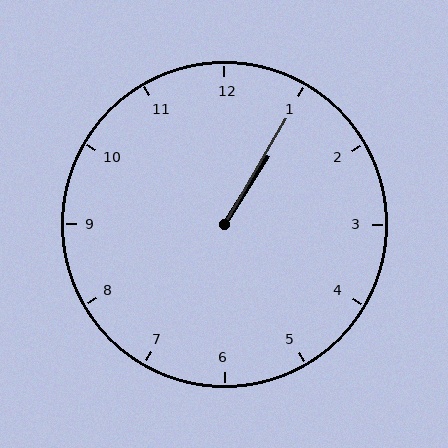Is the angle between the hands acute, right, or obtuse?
It is acute.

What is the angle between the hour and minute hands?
Approximately 2 degrees.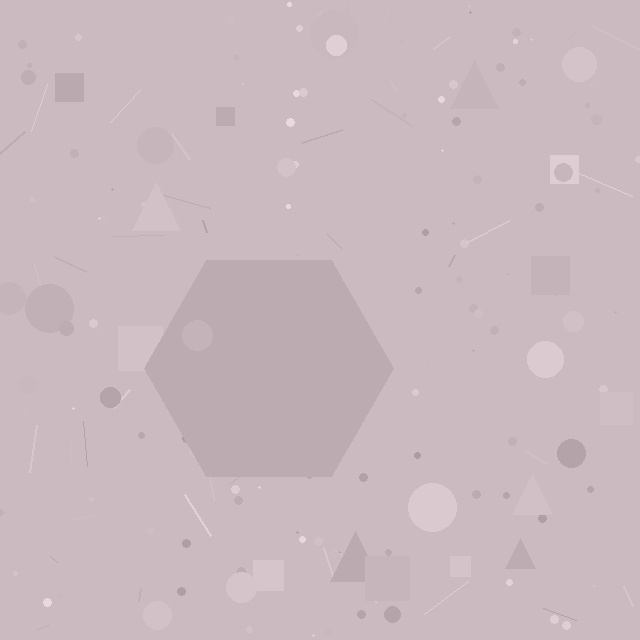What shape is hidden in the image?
A hexagon is hidden in the image.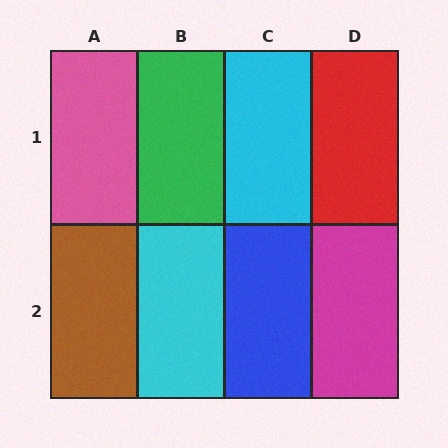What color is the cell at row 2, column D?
Magenta.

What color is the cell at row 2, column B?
Cyan.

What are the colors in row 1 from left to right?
Pink, green, cyan, red.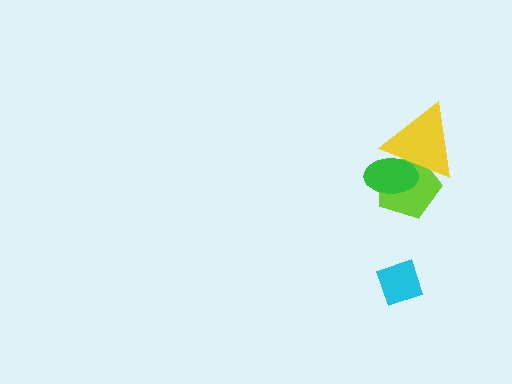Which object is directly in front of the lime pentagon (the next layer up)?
The yellow triangle is directly in front of the lime pentagon.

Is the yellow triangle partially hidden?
Yes, it is partially covered by another shape.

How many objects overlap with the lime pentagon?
2 objects overlap with the lime pentagon.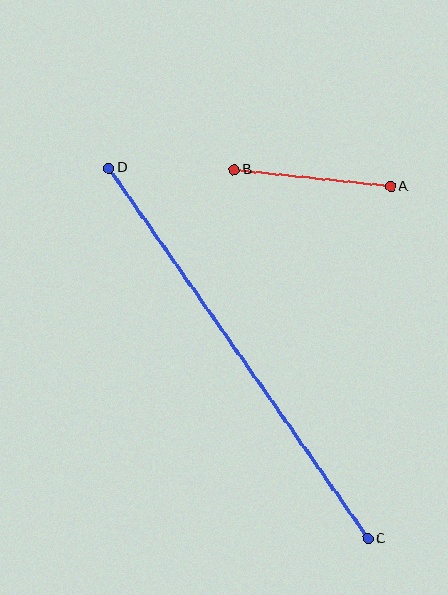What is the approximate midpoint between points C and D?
The midpoint is at approximately (238, 353) pixels.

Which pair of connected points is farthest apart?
Points C and D are farthest apart.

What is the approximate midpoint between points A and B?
The midpoint is at approximately (312, 178) pixels.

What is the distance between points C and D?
The distance is approximately 452 pixels.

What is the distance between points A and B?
The distance is approximately 157 pixels.